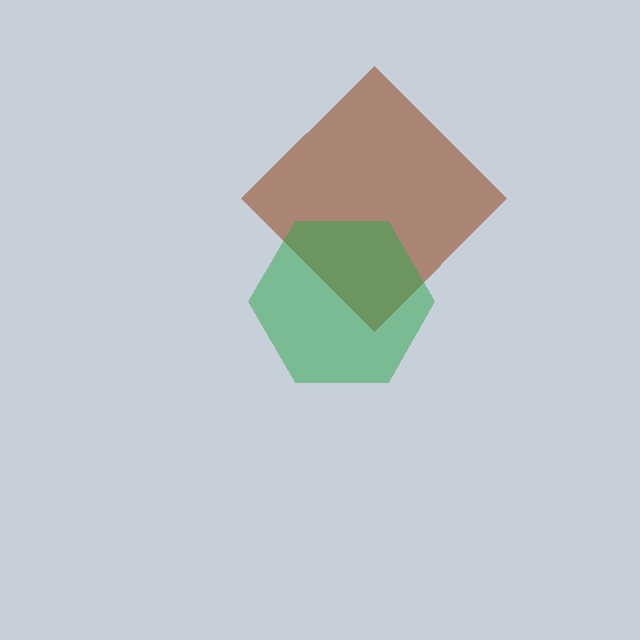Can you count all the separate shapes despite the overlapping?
Yes, there are 2 separate shapes.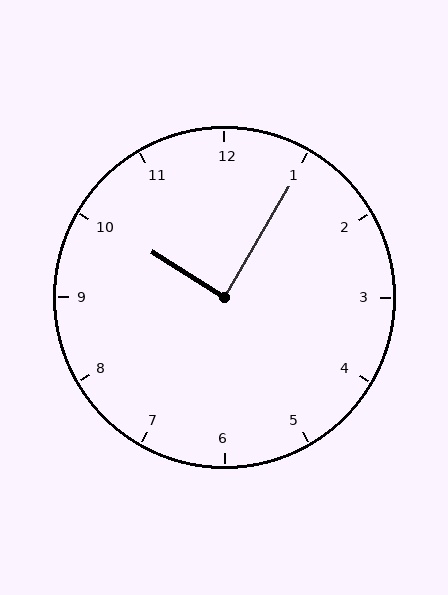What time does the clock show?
10:05.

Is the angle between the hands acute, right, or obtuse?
It is right.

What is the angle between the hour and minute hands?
Approximately 88 degrees.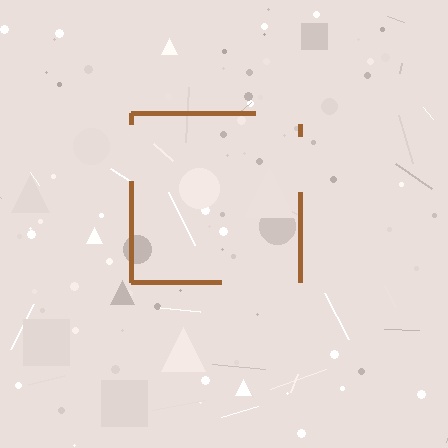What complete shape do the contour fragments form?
The contour fragments form a square.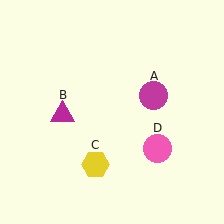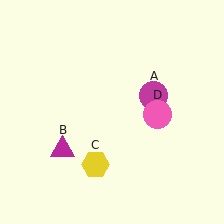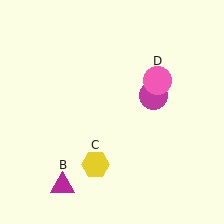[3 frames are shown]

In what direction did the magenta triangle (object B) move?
The magenta triangle (object B) moved down.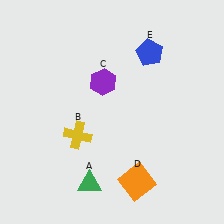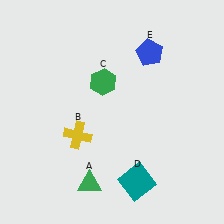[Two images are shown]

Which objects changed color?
C changed from purple to green. D changed from orange to teal.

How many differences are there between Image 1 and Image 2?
There are 2 differences between the two images.